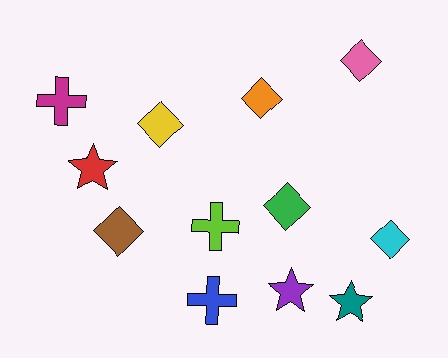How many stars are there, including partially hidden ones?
There are 3 stars.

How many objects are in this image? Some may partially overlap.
There are 12 objects.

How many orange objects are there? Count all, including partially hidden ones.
There is 1 orange object.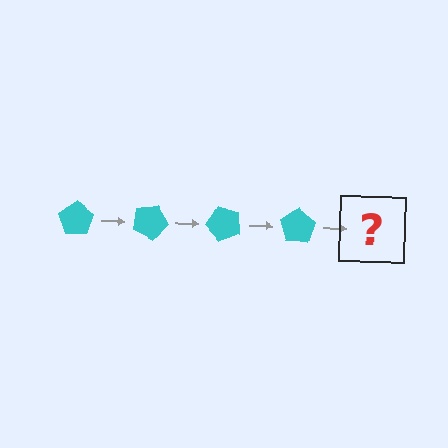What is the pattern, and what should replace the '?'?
The pattern is that the pentagon rotates 25 degrees each step. The '?' should be a cyan pentagon rotated 100 degrees.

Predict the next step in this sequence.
The next step is a cyan pentagon rotated 100 degrees.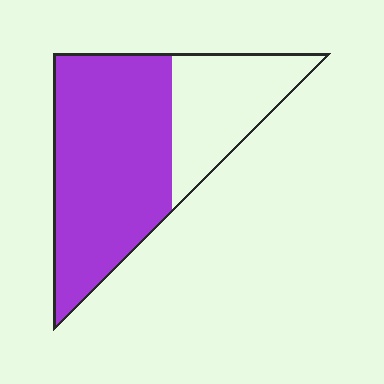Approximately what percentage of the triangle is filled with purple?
Approximately 65%.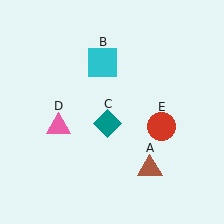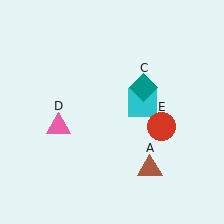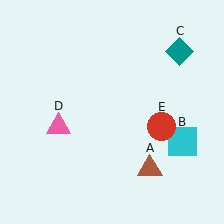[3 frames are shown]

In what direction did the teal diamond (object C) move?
The teal diamond (object C) moved up and to the right.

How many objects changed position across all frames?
2 objects changed position: cyan square (object B), teal diamond (object C).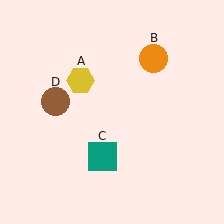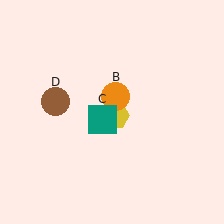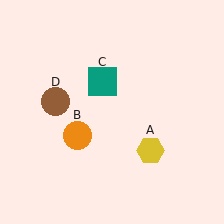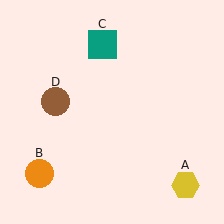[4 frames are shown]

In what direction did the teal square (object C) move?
The teal square (object C) moved up.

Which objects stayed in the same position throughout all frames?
Brown circle (object D) remained stationary.